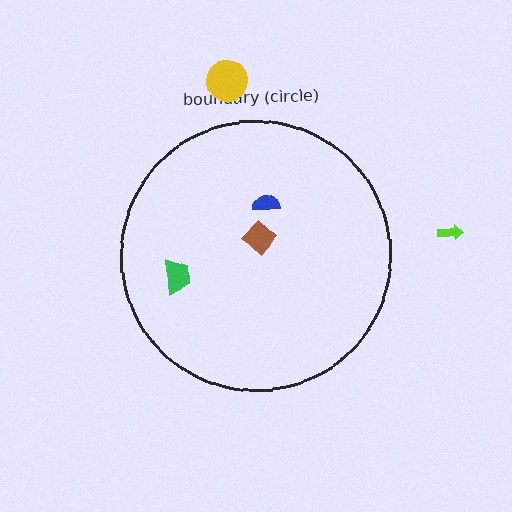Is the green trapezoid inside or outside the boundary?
Inside.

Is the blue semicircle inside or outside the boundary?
Inside.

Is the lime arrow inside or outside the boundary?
Outside.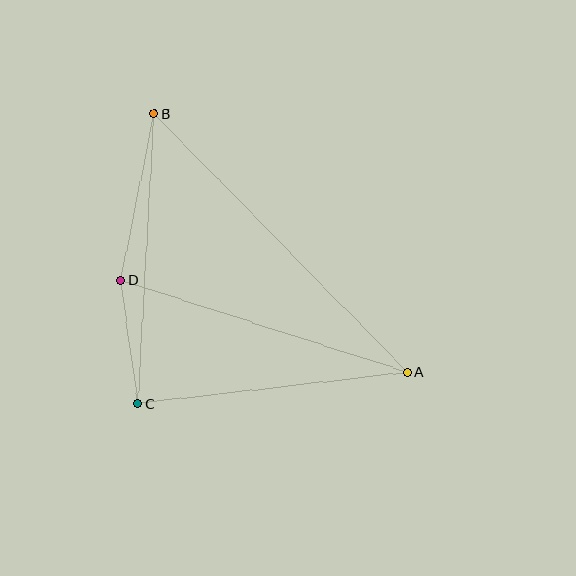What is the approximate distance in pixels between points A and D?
The distance between A and D is approximately 301 pixels.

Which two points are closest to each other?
Points C and D are closest to each other.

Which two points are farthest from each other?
Points A and B are farthest from each other.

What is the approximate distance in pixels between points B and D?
The distance between B and D is approximately 169 pixels.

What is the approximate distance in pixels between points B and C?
The distance between B and C is approximately 290 pixels.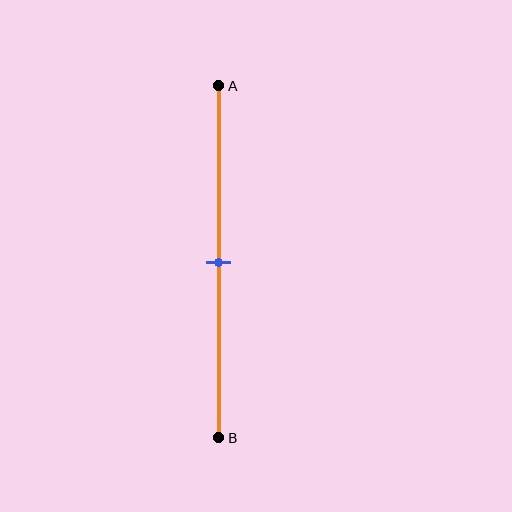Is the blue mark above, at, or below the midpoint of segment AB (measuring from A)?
The blue mark is approximately at the midpoint of segment AB.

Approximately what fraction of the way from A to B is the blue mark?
The blue mark is approximately 50% of the way from A to B.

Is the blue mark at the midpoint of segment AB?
Yes, the mark is approximately at the midpoint.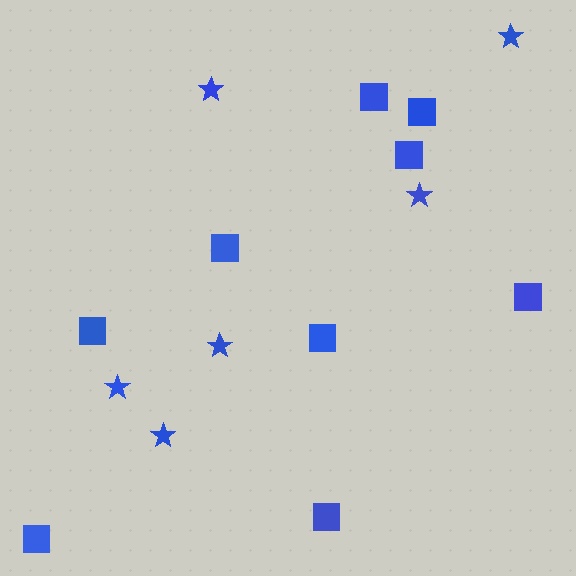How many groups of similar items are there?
There are 2 groups: one group of squares (9) and one group of stars (6).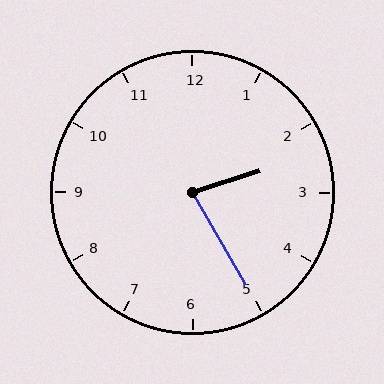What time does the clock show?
2:25.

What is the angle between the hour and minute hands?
Approximately 78 degrees.